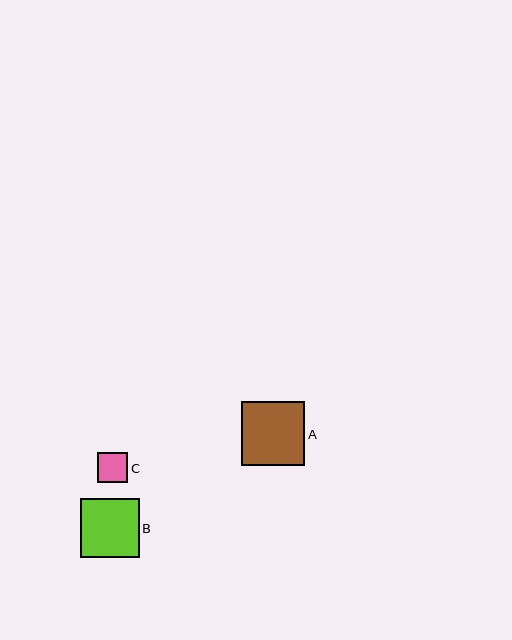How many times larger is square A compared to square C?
Square A is approximately 2.1 times the size of square C.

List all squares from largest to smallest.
From largest to smallest: A, B, C.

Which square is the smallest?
Square C is the smallest with a size of approximately 30 pixels.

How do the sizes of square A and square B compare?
Square A and square B are approximately the same size.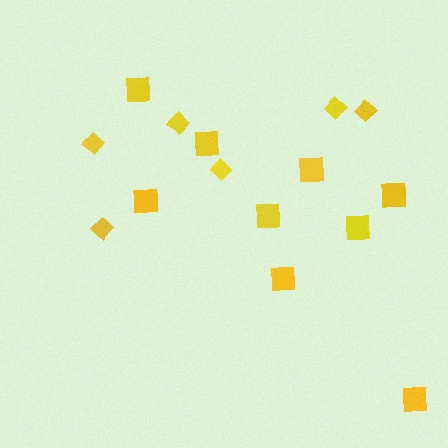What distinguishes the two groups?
There are 2 groups: one group of squares (9) and one group of diamonds (6).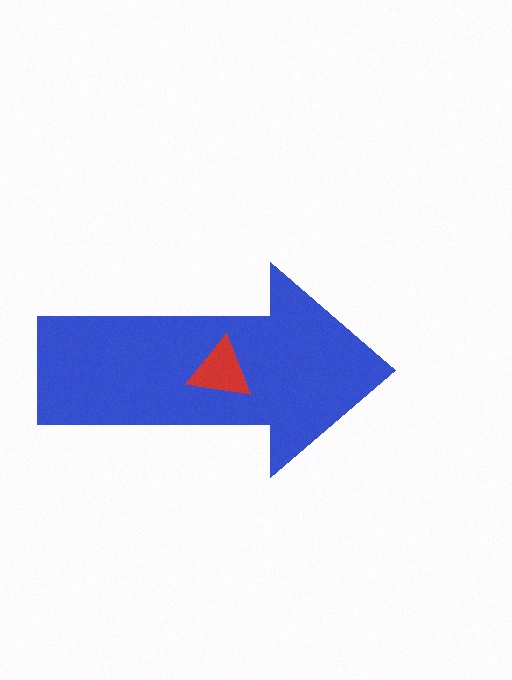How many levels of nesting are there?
2.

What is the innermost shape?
The red triangle.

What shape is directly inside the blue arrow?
The red triangle.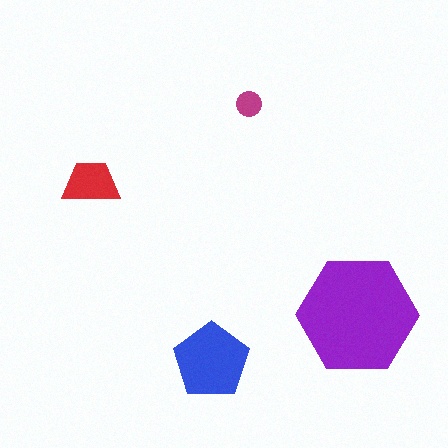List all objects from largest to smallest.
The purple hexagon, the blue pentagon, the red trapezoid, the magenta circle.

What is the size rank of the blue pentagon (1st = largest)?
2nd.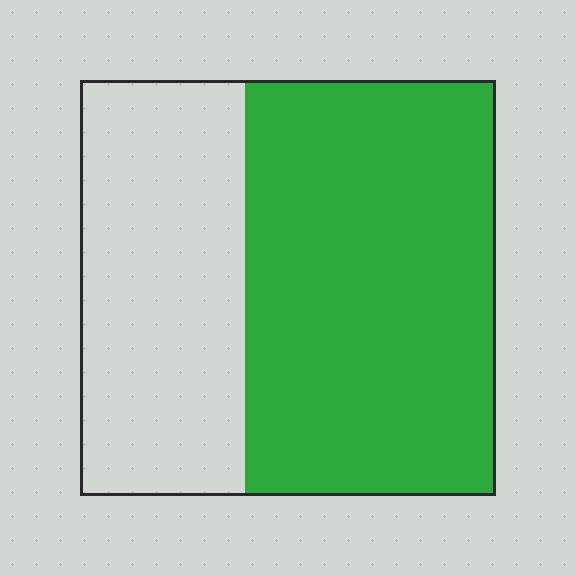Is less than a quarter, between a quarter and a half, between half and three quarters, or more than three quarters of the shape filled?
Between half and three quarters.